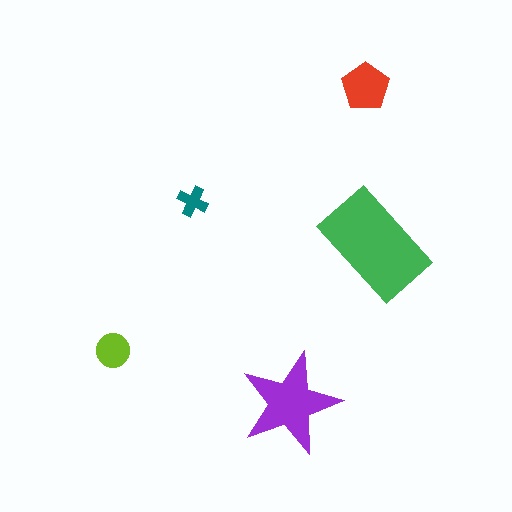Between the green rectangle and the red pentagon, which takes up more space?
The green rectangle.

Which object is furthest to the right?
The green rectangle is rightmost.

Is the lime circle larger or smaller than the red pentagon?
Smaller.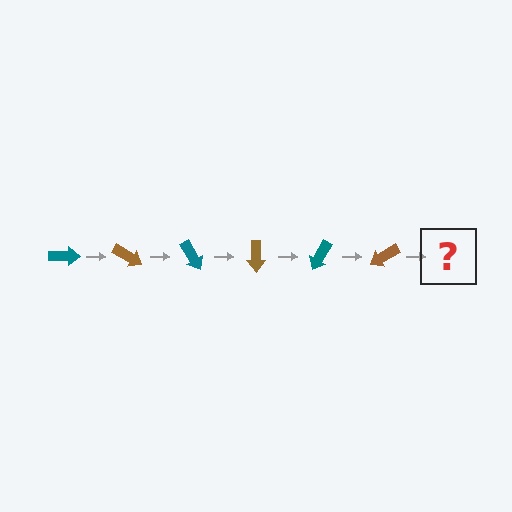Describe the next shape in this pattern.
It should be a teal arrow, rotated 180 degrees from the start.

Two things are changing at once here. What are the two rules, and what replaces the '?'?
The two rules are that it rotates 30 degrees each step and the color cycles through teal and brown. The '?' should be a teal arrow, rotated 180 degrees from the start.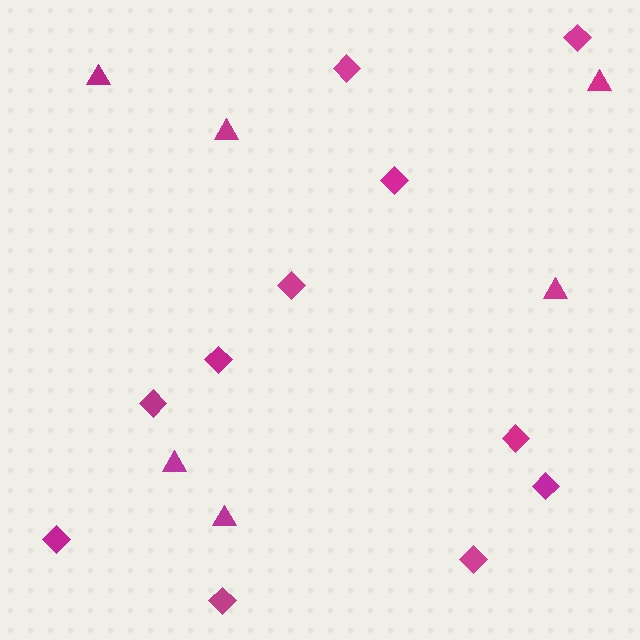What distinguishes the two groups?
There are 2 groups: one group of diamonds (11) and one group of triangles (6).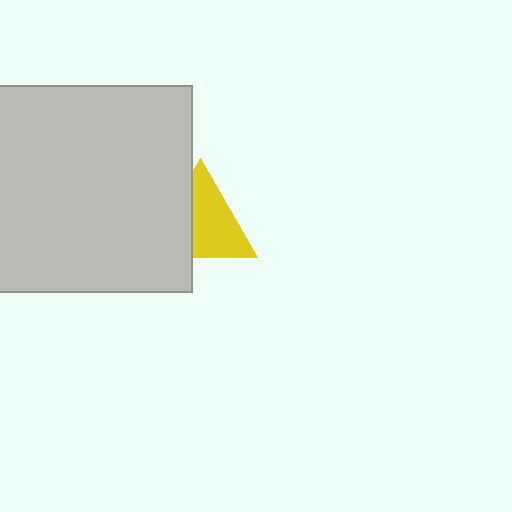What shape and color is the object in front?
The object in front is a light gray square.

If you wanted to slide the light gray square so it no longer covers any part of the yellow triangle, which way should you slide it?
Slide it left — that is the most direct way to separate the two shapes.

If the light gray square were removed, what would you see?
You would see the complete yellow triangle.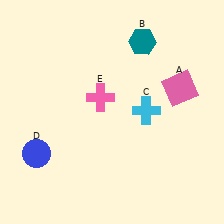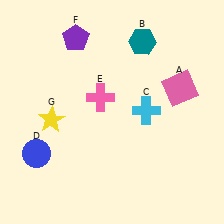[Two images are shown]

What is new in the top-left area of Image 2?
A purple pentagon (F) was added in the top-left area of Image 2.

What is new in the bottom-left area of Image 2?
A yellow star (G) was added in the bottom-left area of Image 2.